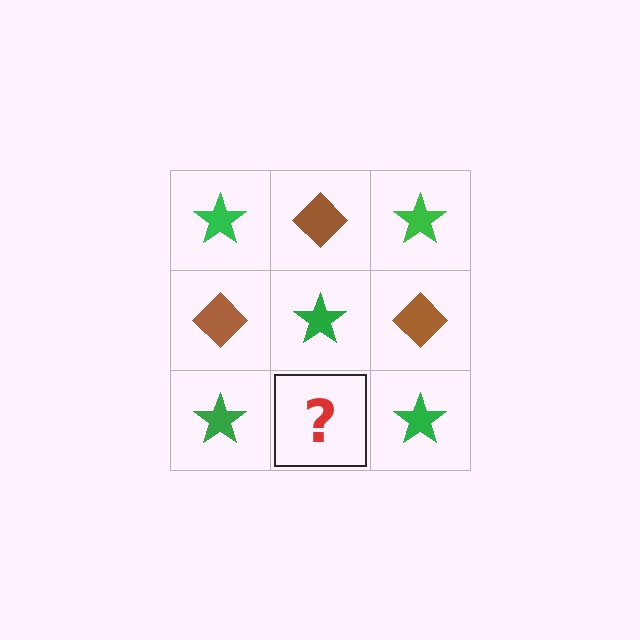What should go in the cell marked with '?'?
The missing cell should contain a brown diamond.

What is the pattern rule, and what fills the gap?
The rule is that it alternates green star and brown diamond in a checkerboard pattern. The gap should be filled with a brown diamond.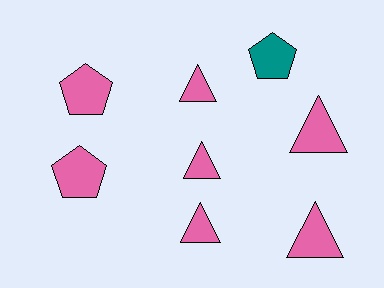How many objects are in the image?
There are 8 objects.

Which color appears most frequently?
Pink, with 7 objects.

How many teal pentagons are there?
There is 1 teal pentagon.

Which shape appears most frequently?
Triangle, with 5 objects.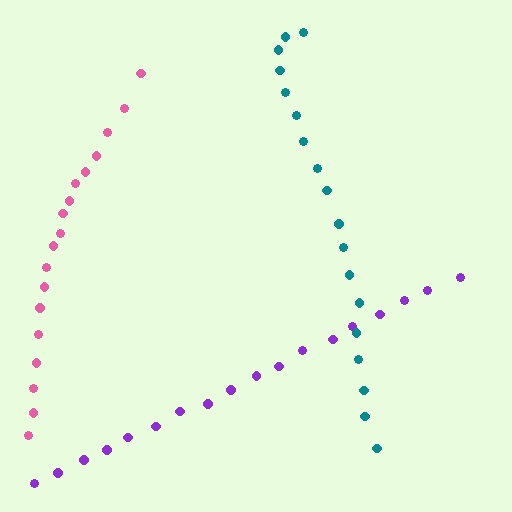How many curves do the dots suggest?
There are 3 distinct paths.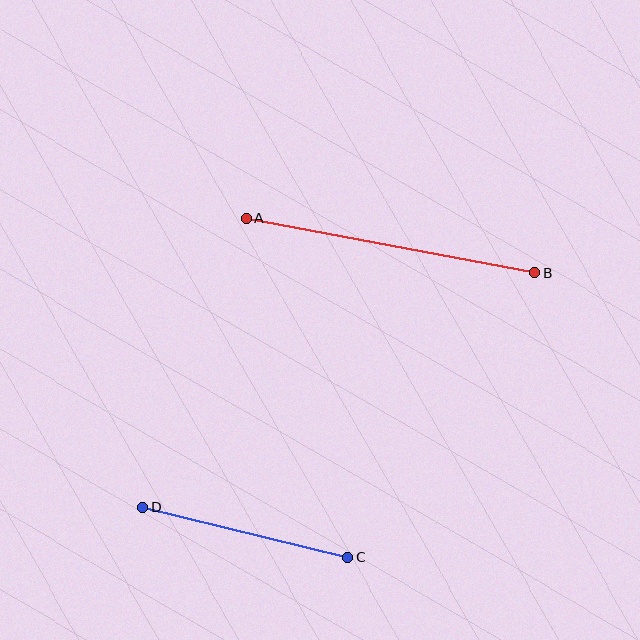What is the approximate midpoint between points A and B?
The midpoint is at approximately (391, 246) pixels.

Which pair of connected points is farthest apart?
Points A and B are farthest apart.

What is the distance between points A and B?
The distance is approximately 294 pixels.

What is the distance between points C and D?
The distance is approximately 211 pixels.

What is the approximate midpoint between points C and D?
The midpoint is at approximately (245, 532) pixels.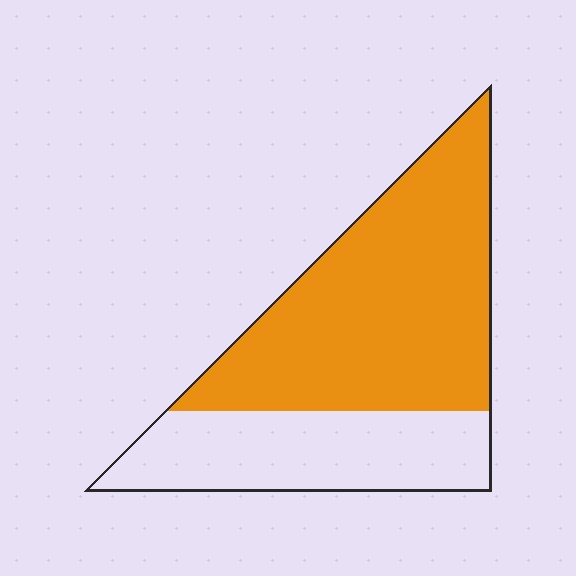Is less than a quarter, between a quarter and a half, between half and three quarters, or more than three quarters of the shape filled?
Between half and three quarters.